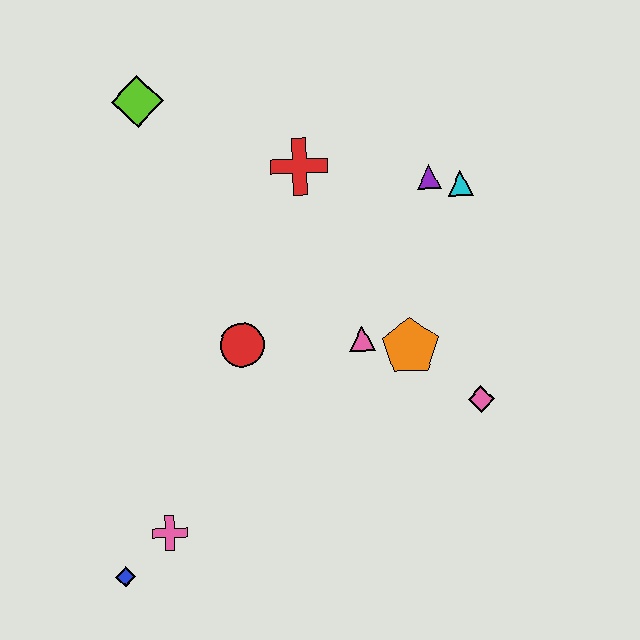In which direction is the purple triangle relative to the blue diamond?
The purple triangle is above the blue diamond.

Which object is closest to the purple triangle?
The cyan triangle is closest to the purple triangle.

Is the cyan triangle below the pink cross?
No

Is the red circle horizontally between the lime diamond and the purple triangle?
Yes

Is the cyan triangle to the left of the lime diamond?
No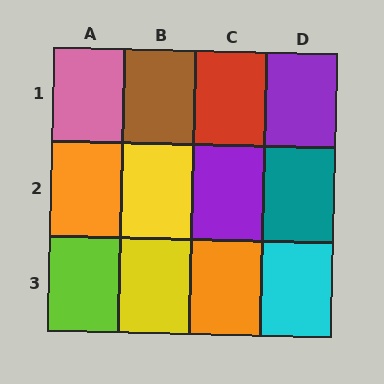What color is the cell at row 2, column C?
Purple.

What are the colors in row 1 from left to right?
Pink, brown, red, purple.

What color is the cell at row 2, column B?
Yellow.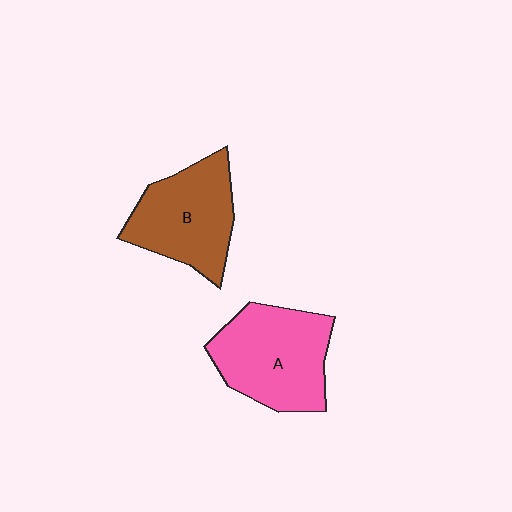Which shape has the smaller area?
Shape B (brown).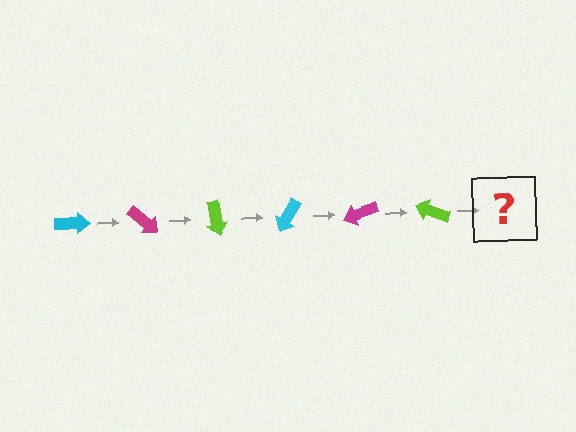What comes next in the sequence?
The next element should be a cyan arrow, rotated 240 degrees from the start.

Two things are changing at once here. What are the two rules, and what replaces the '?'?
The two rules are that it rotates 40 degrees each step and the color cycles through cyan, magenta, and lime. The '?' should be a cyan arrow, rotated 240 degrees from the start.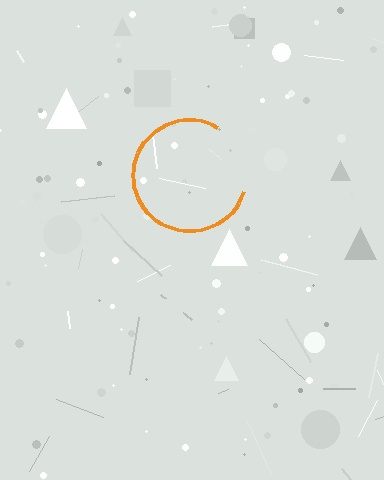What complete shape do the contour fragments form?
The contour fragments form a circle.